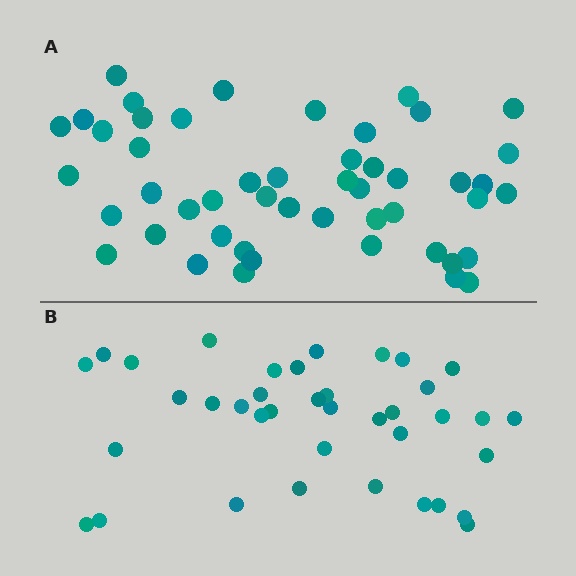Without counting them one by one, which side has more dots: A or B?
Region A (the top region) has more dots.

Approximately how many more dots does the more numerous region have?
Region A has roughly 12 or so more dots than region B.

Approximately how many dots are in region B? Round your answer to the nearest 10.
About 40 dots. (The exact count is 38, which rounds to 40.)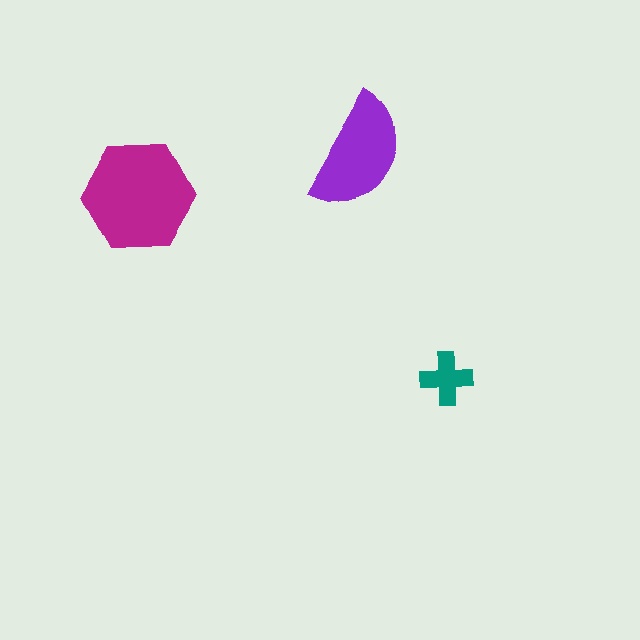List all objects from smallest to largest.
The teal cross, the purple semicircle, the magenta hexagon.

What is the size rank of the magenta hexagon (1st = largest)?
1st.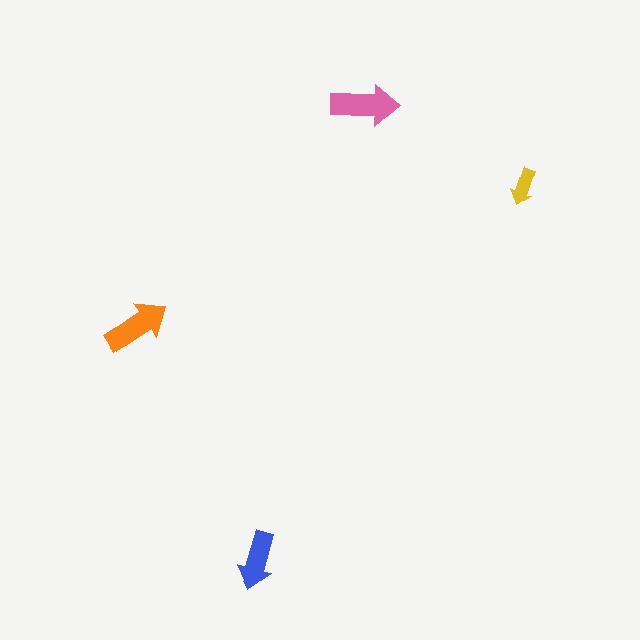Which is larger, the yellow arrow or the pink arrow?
The pink one.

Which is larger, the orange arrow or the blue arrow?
The orange one.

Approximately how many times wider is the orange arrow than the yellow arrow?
About 2 times wider.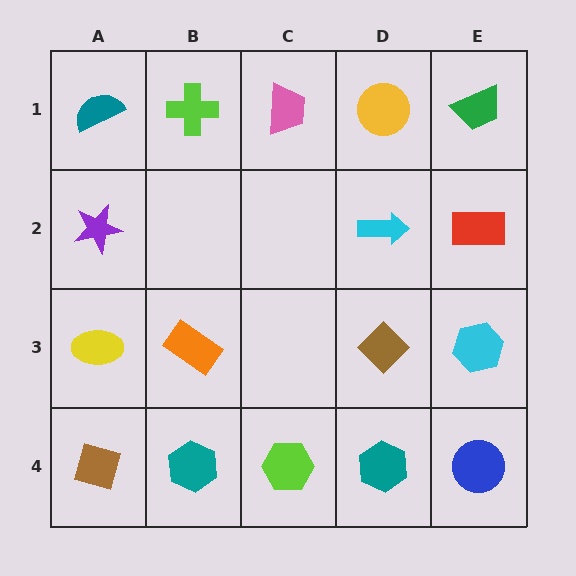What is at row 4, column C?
A lime hexagon.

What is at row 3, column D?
A brown diamond.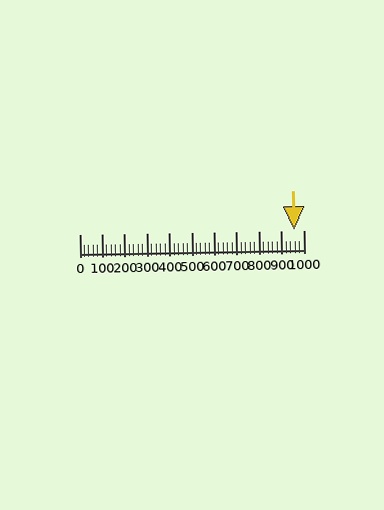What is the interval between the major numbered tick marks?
The major tick marks are spaced 100 units apart.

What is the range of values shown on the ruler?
The ruler shows values from 0 to 1000.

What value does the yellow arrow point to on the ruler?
The yellow arrow points to approximately 958.